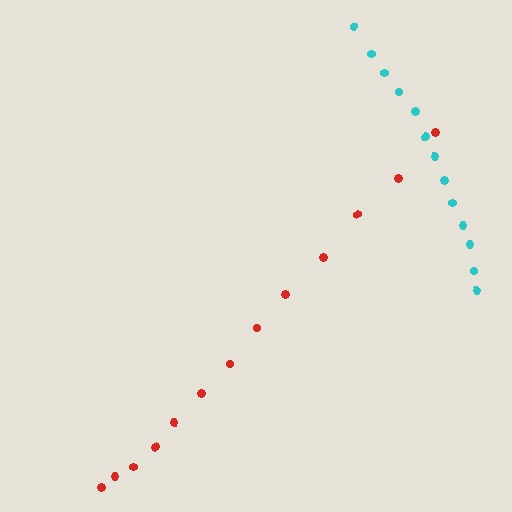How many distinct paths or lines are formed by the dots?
There are 2 distinct paths.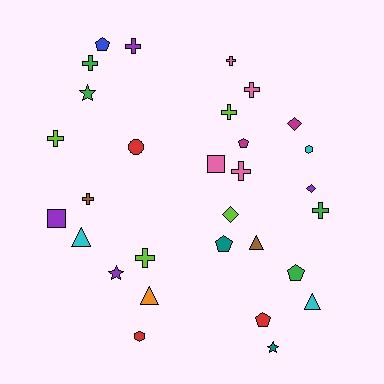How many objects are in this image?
There are 30 objects.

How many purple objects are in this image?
There are 4 purple objects.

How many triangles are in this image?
There are 4 triangles.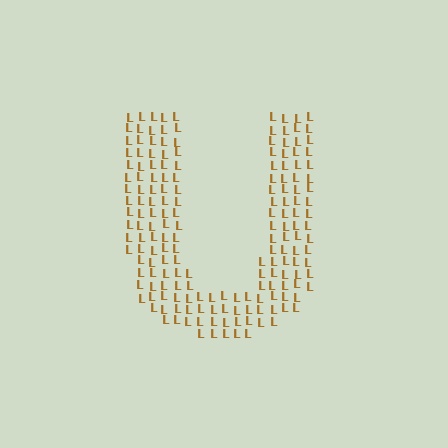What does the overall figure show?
The overall figure shows the letter U.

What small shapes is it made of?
It is made of small letter L's.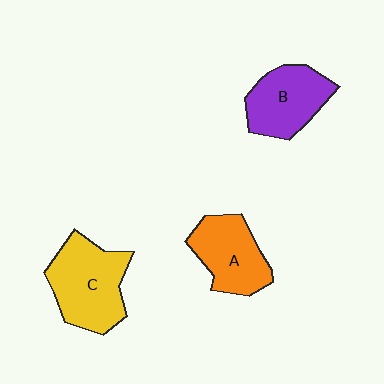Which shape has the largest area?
Shape C (yellow).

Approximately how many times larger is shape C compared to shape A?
Approximately 1.3 times.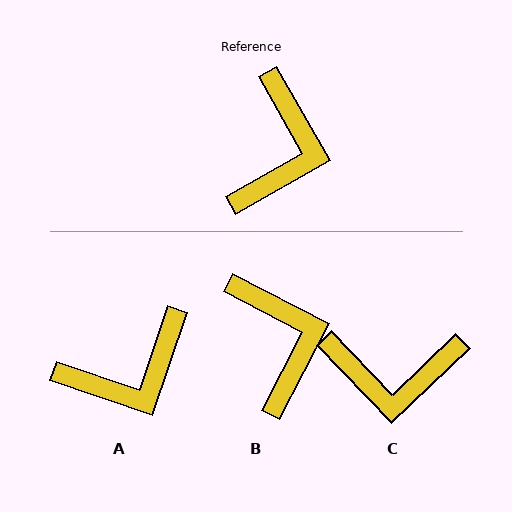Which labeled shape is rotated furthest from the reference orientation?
C, about 76 degrees away.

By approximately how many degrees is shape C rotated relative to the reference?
Approximately 76 degrees clockwise.